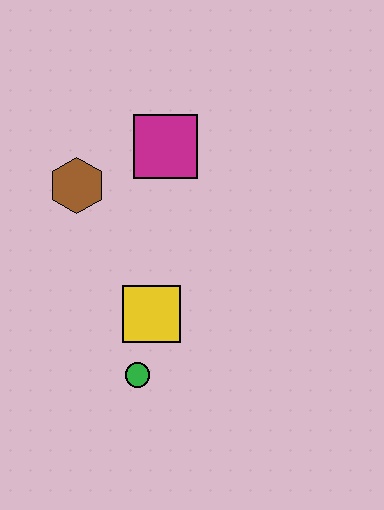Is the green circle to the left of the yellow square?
Yes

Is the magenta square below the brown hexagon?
No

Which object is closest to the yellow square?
The green circle is closest to the yellow square.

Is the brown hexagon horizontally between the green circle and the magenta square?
No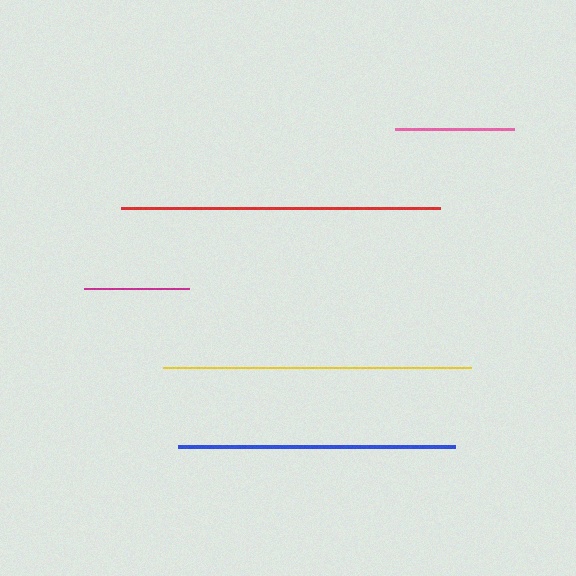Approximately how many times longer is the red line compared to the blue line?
The red line is approximately 1.1 times the length of the blue line.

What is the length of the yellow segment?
The yellow segment is approximately 308 pixels long.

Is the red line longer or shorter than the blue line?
The red line is longer than the blue line.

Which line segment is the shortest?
The magenta line is the shortest at approximately 105 pixels.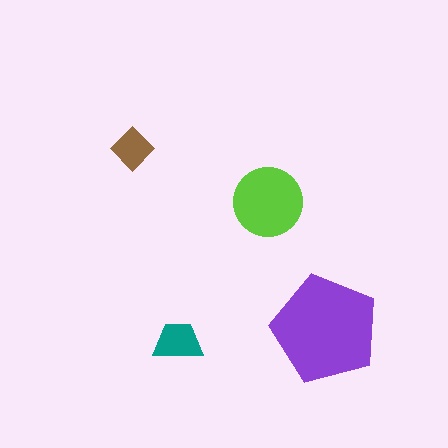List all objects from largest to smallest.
The purple pentagon, the lime circle, the teal trapezoid, the brown diamond.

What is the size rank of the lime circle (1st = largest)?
2nd.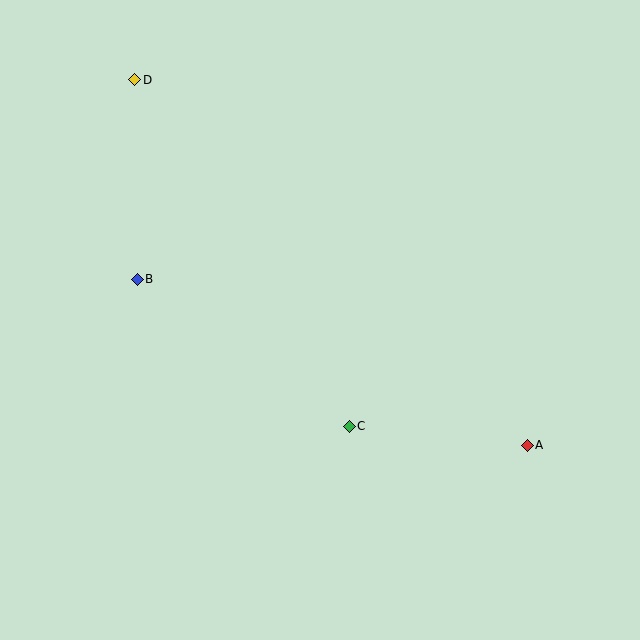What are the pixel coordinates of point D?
Point D is at (135, 80).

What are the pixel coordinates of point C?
Point C is at (349, 426).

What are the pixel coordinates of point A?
Point A is at (527, 445).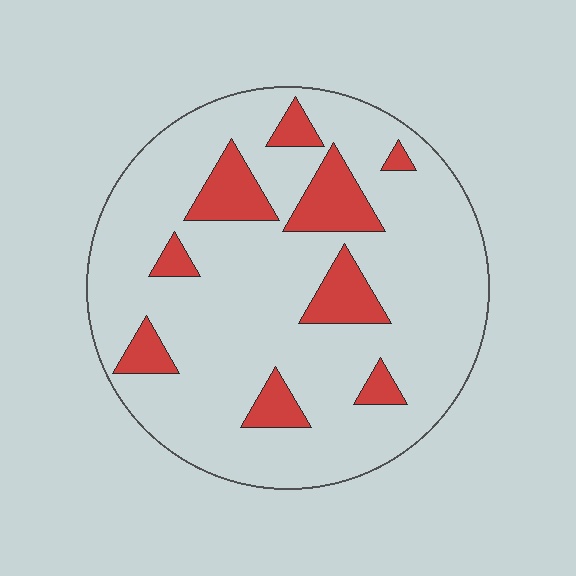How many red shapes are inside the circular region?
9.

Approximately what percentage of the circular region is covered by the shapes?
Approximately 15%.